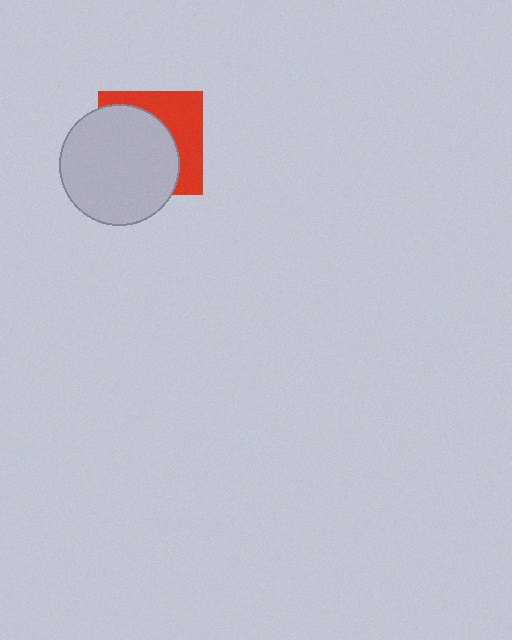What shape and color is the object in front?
The object in front is a light gray circle.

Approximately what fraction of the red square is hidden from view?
Roughly 60% of the red square is hidden behind the light gray circle.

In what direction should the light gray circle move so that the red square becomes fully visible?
The light gray circle should move toward the lower-left. That is the shortest direction to clear the overlap and leave the red square fully visible.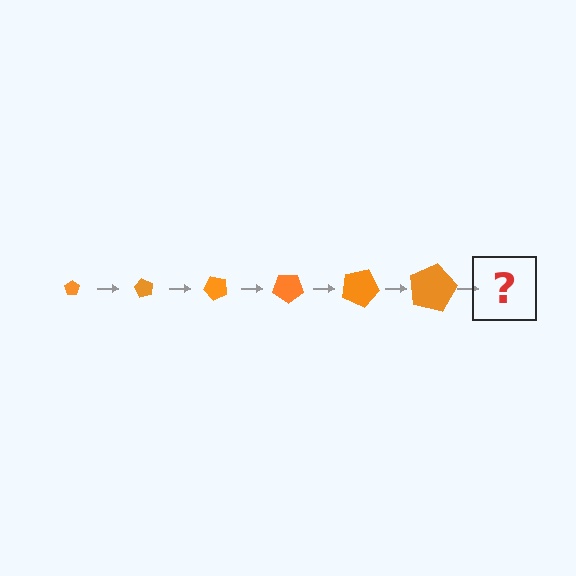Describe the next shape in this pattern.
It should be a pentagon, larger than the previous one and rotated 360 degrees from the start.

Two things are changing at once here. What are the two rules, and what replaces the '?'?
The two rules are that the pentagon grows larger each step and it rotates 60 degrees each step. The '?' should be a pentagon, larger than the previous one and rotated 360 degrees from the start.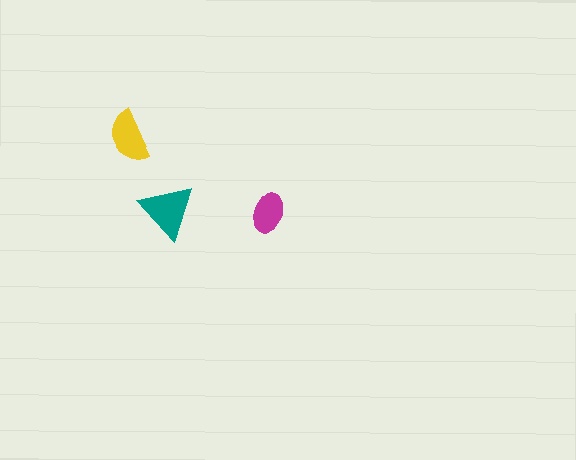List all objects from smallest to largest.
The magenta ellipse, the yellow semicircle, the teal triangle.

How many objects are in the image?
There are 3 objects in the image.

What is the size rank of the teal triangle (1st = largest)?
1st.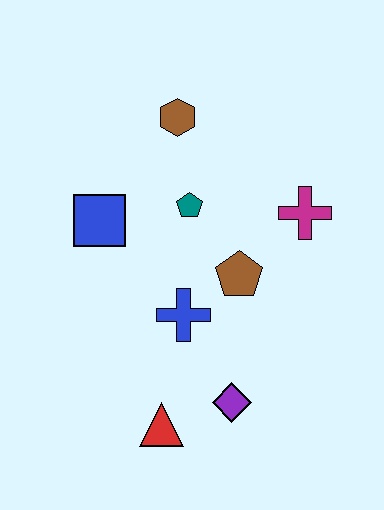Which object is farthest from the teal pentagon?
The red triangle is farthest from the teal pentagon.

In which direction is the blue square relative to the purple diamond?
The blue square is above the purple diamond.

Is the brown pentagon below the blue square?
Yes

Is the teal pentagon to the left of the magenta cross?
Yes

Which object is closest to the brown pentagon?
The blue cross is closest to the brown pentagon.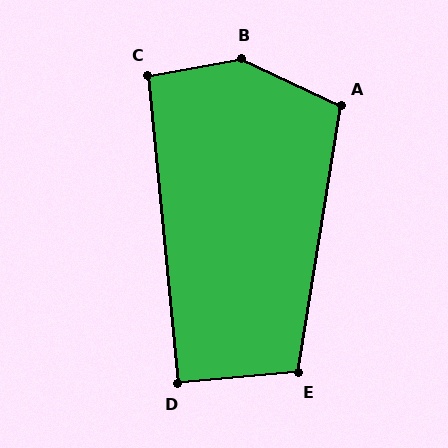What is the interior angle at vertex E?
Approximately 104 degrees (obtuse).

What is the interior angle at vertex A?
Approximately 106 degrees (obtuse).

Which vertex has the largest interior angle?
B, at approximately 144 degrees.